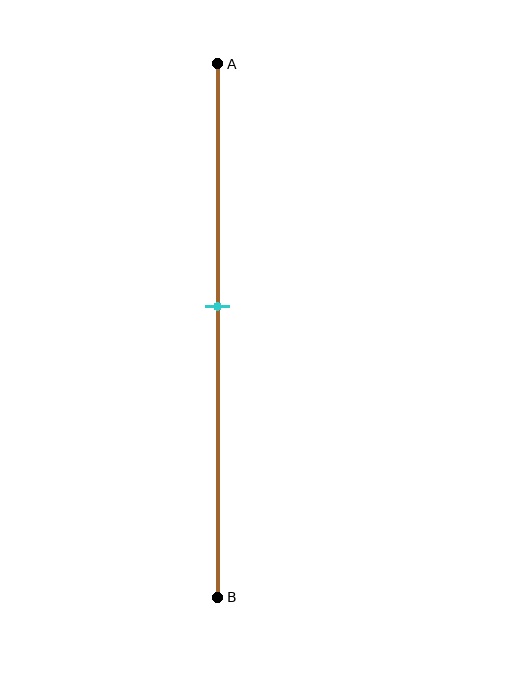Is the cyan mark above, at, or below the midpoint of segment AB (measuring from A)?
The cyan mark is above the midpoint of segment AB.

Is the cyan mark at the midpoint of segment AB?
No, the mark is at about 45% from A, not at the 50% midpoint.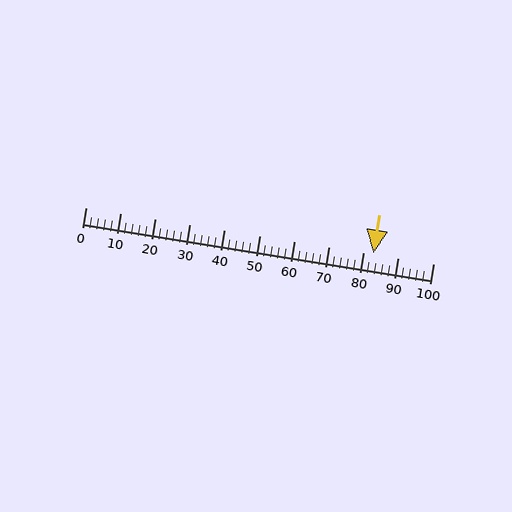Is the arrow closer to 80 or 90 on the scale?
The arrow is closer to 80.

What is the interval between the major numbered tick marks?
The major tick marks are spaced 10 units apart.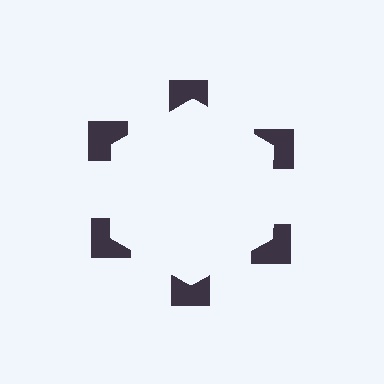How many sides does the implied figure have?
6 sides.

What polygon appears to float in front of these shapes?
An illusory hexagon — its edges are inferred from the aligned wedge cuts in the notched squares, not physically drawn.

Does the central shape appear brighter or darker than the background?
It typically appears slightly brighter than the background, even though no actual brightness change is drawn.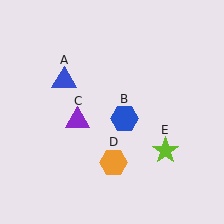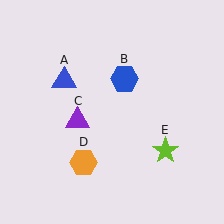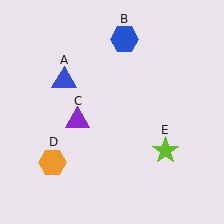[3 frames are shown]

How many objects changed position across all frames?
2 objects changed position: blue hexagon (object B), orange hexagon (object D).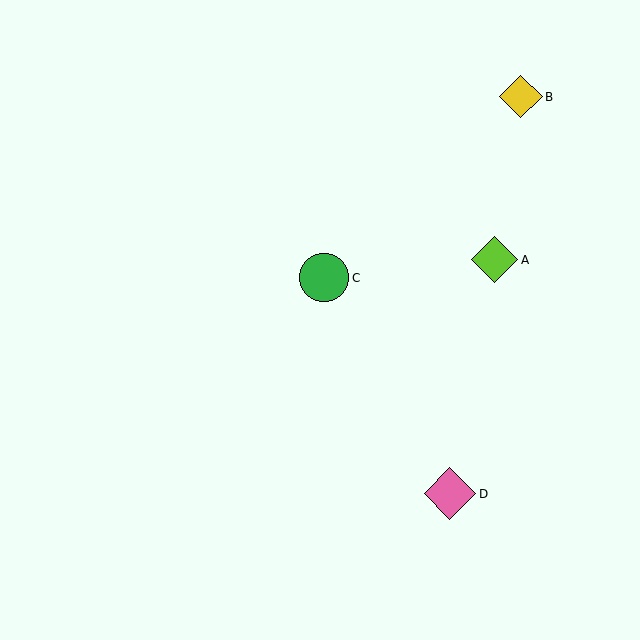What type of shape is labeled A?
Shape A is a lime diamond.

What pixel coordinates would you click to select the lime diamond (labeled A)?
Click at (495, 260) to select the lime diamond A.